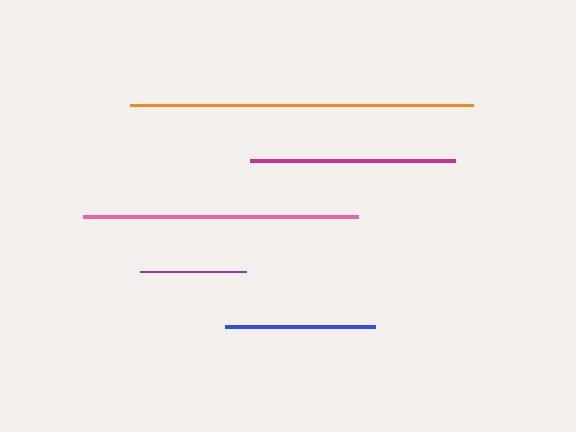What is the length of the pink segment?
The pink segment is approximately 276 pixels long.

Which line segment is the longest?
The orange line is the longest at approximately 343 pixels.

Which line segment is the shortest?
The purple line is the shortest at approximately 106 pixels.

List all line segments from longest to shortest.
From longest to shortest: orange, pink, magenta, blue, purple.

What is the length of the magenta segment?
The magenta segment is approximately 205 pixels long.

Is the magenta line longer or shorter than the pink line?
The pink line is longer than the magenta line.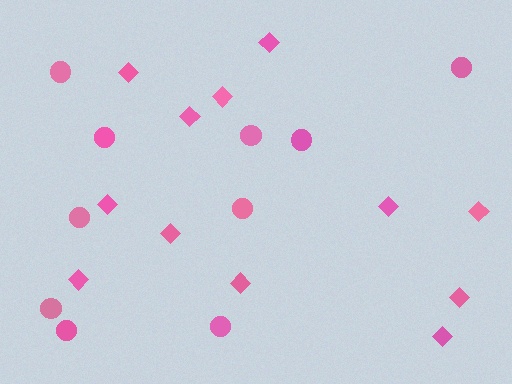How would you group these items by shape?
There are 2 groups: one group of circles (10) and one group of diamonds (12).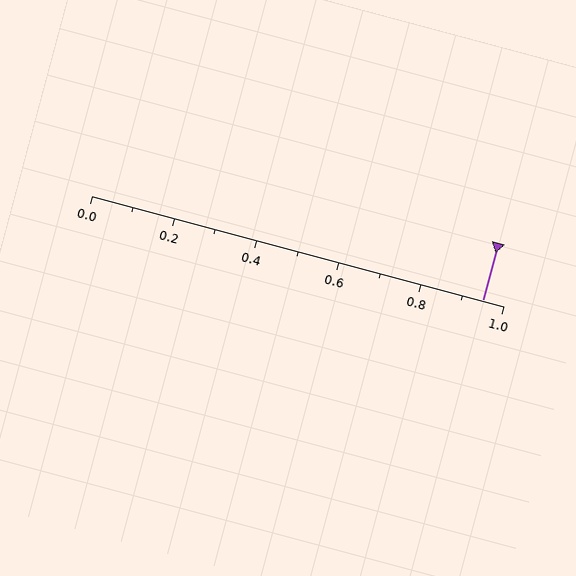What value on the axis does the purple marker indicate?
The marker indicates approximately 0.95.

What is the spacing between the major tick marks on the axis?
The major ticks are spaced 0.2 apart.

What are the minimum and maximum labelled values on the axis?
The axis runs from 0.0 to 1.0.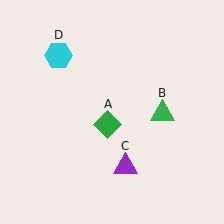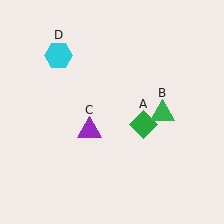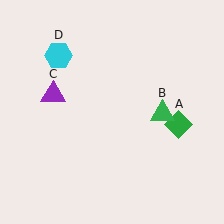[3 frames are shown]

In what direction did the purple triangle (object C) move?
The purple triangle (object C) moved up and to the left.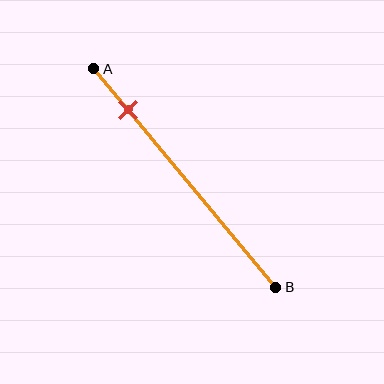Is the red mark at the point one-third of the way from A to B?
No, the mark is at about 20% from A, not at the 33% one-third point.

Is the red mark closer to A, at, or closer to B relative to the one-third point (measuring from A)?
The red mark is closer to point A than the one-third point of segment AB.